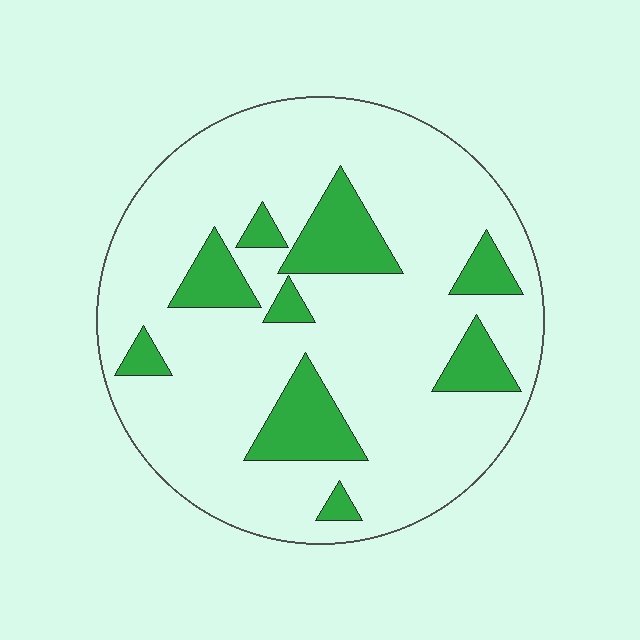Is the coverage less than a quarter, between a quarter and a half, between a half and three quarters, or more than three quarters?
Less than a quarter.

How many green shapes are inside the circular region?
9.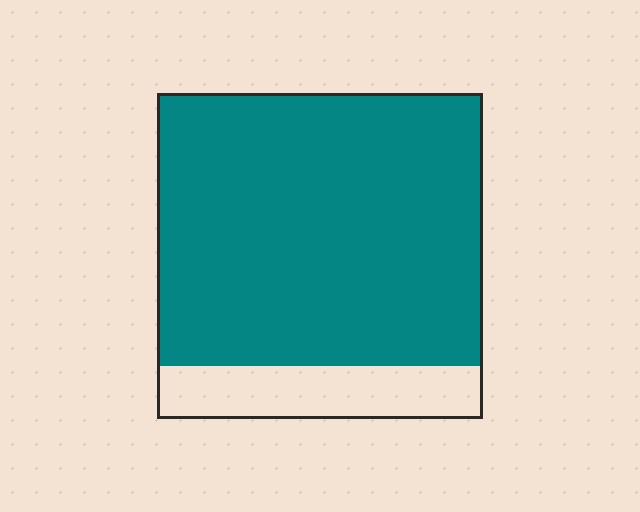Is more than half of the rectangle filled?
Yes.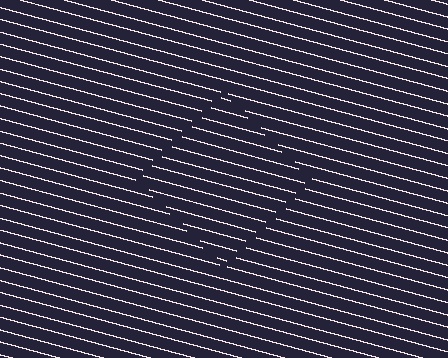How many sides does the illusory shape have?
4 sides — the line-ends trace a square.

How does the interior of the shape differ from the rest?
The interior of the shape contains the same grating, shifted by half a period — the contour is defined by the phase discontinuity where line-ends from the inner and outer gratings abut.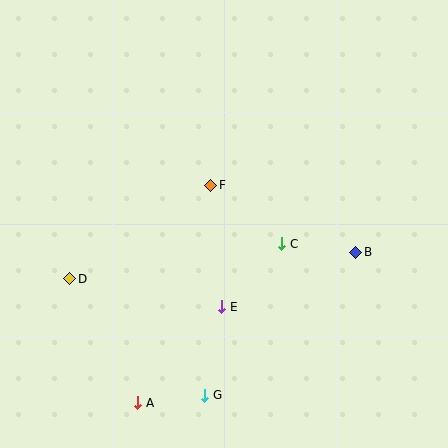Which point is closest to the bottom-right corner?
Point B is closest to the bottom-right corner.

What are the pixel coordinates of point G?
Point G is at (205, 395).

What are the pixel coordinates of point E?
Point E is at (222, 307).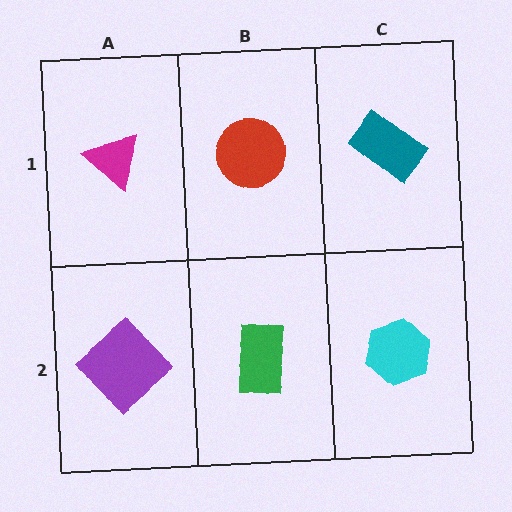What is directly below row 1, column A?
A purple diamond.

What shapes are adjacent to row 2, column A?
A magenta triangle (row 1, column A), a green rectangle (row 2, column B).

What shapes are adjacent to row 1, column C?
A cyan hexagon (row 2, column C), a red circle (row 1, column B).